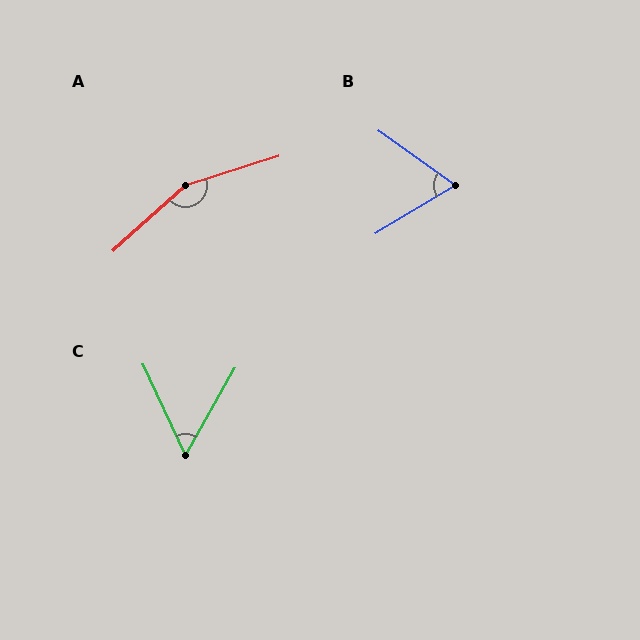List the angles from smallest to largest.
C (54°), B (67°), A (155°).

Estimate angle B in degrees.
Approximately 67 degrees.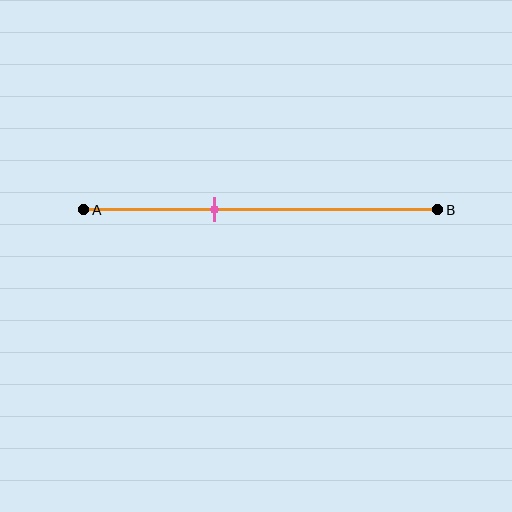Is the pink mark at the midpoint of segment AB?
No, the mark is at about 35% from A, not at the 50% midpoint.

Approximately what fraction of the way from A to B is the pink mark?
The pink mark is approximately 35% of the way from A to B.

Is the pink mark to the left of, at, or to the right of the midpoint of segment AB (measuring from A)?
The pink mark is to the left of the midpoint of segment AB.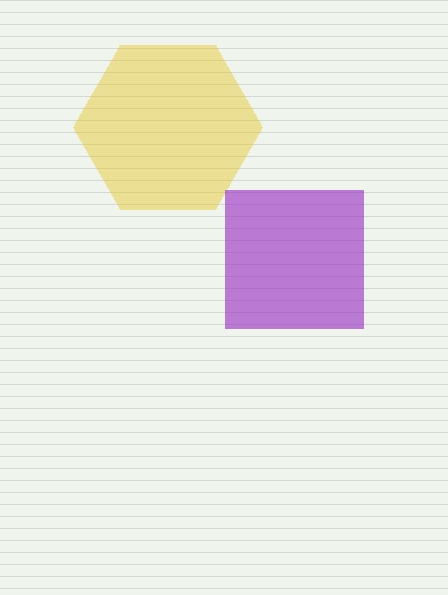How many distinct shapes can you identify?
There are 2 distinct shapes: a yellow hexagon, a purple square.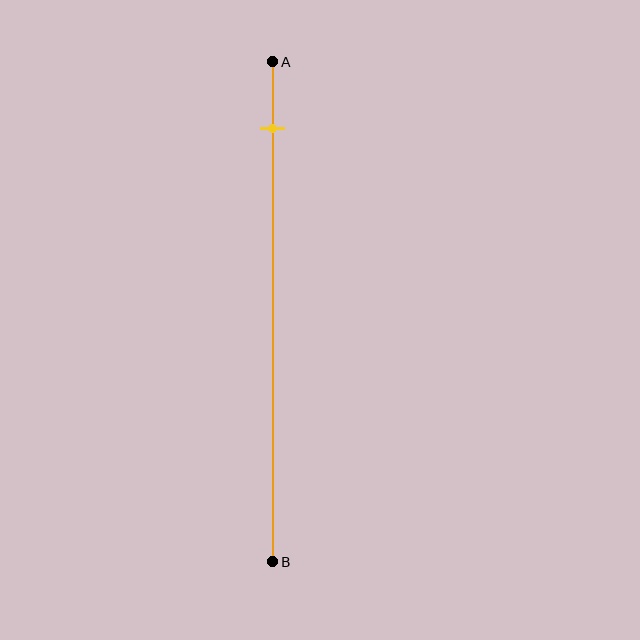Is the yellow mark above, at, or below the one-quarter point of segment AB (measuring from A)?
The yellow mark is above the one-quarter point of segment AB.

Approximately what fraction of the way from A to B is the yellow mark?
The yellow mark is approximately 15% of the way from A to B.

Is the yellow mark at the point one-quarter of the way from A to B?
No, the mark is at about 15% from A, not at the 25% one-quarter point.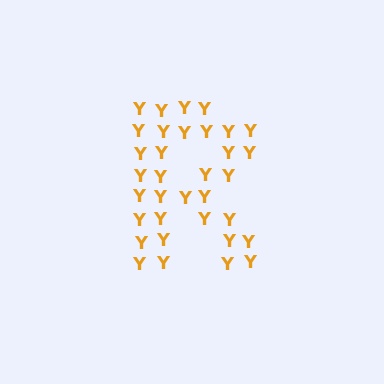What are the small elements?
The small elements are letter Y's.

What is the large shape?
The large shape is the letter R.